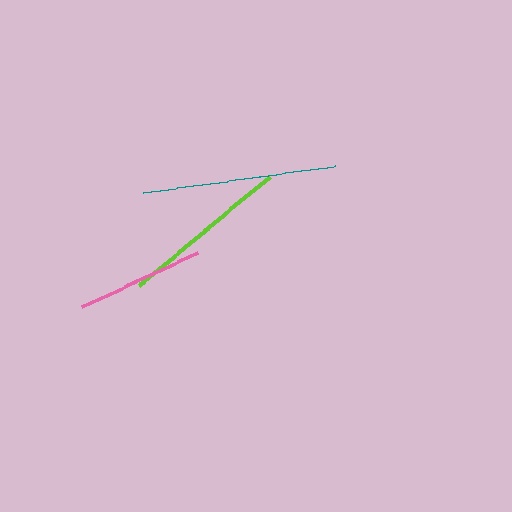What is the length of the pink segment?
The pink segment is approximately 127 pixels long.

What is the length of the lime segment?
The lime segment is approximately 171 pixels long.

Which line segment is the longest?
The teal line is the longest at approximately 194 pixels.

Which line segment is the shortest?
The pink line is the shortest at approximately 127 pixels.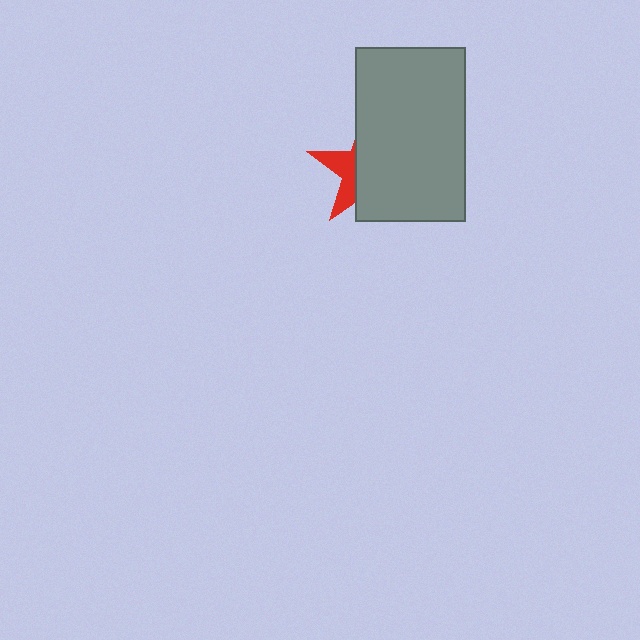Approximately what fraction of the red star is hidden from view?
Roughly 68% of the red star is hidden behind the gray rectangle.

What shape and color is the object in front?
The object in front is a gray rectangle.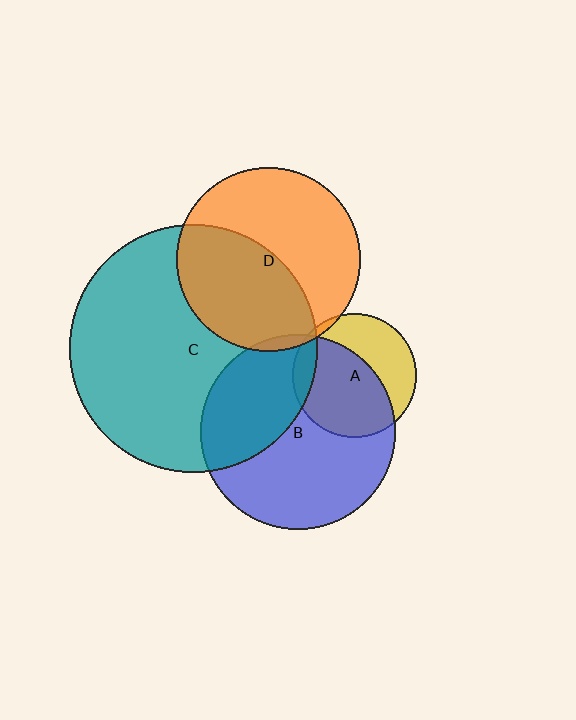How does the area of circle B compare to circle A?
Approximately 2.5 times.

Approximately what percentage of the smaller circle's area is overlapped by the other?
Approximately 5%.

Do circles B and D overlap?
Yes.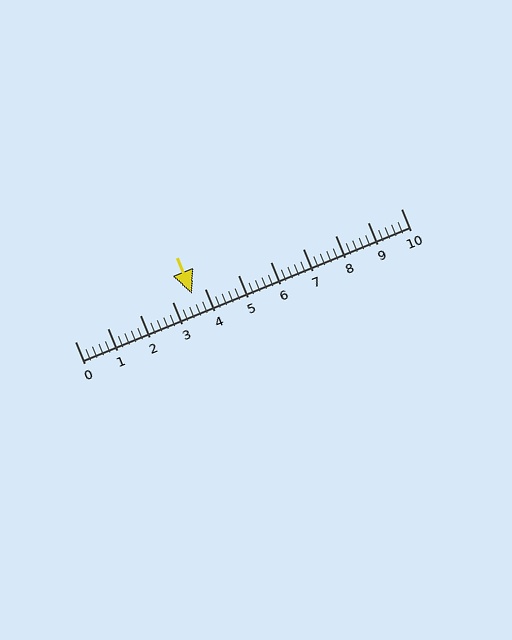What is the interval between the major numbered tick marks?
The major tick marks are spaced 1 units apart.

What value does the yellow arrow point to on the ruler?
The yellow arrow points to approximately 3.6.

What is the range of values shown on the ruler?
The ruler shows values from 0 to 10.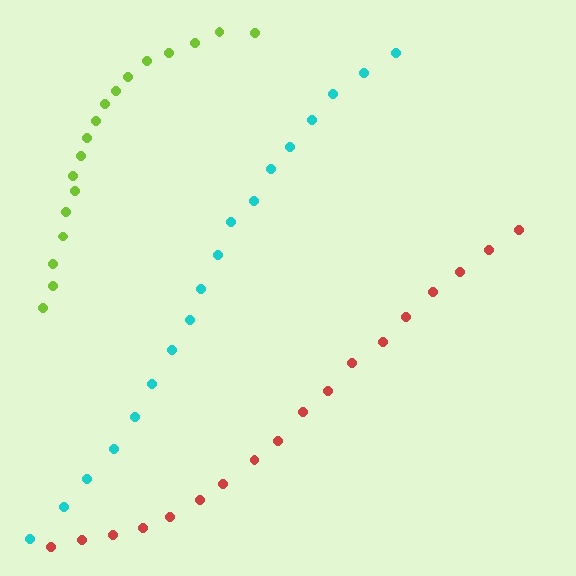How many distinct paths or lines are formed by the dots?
There are 3 distinct paths.